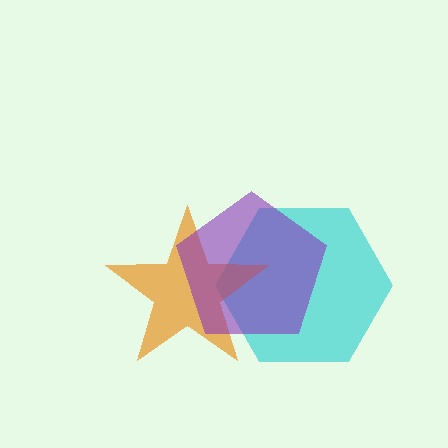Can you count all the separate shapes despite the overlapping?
Yes, there are 3 separate shapes.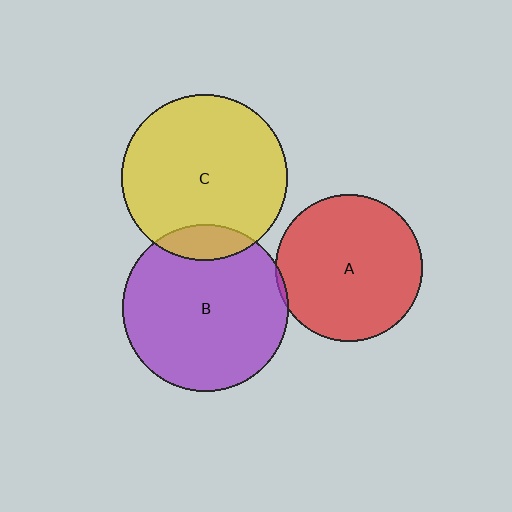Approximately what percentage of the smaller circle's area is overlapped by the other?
Approximately 5%.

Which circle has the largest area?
Circle B (purple).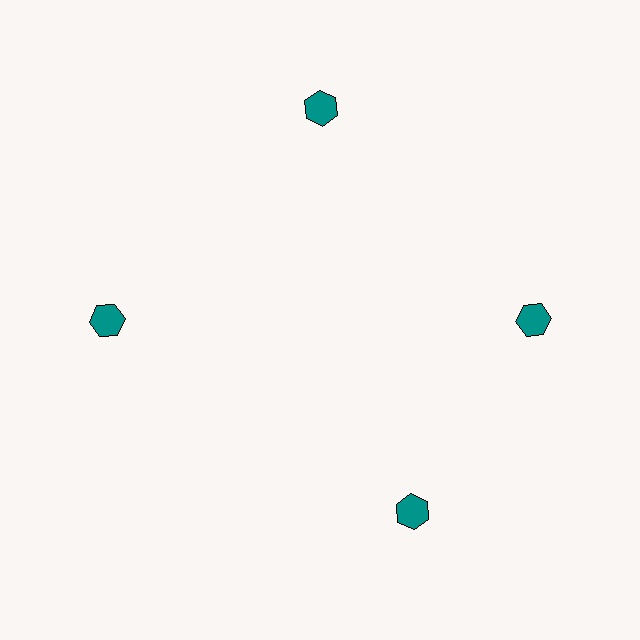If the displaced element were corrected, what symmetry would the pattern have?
It would have 4-fold rotational symmetry — the pattern would map onto itself every 90 degrees.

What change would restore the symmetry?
The symmetry would be restored by rotating it back into even spacing with its neighbors so that all 4 hexagons sit at equal angles and equal distance from the center.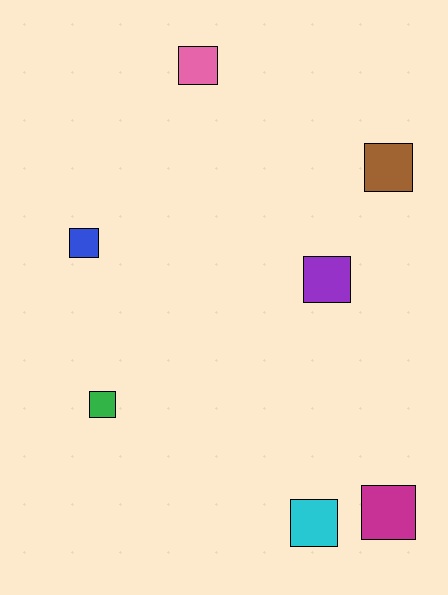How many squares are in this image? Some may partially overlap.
There are 7 squares.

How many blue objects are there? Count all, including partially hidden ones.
There is 1 blue object.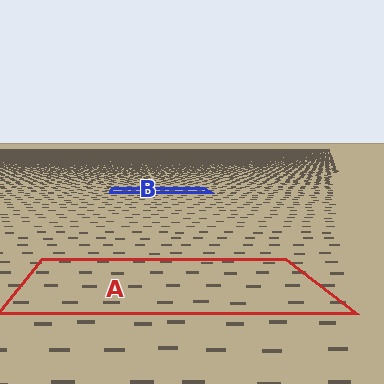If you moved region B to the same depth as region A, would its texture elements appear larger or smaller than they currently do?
They would appear larger. At a closer depth, the same texture elements are projected at a bigger on-screen size.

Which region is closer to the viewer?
Region A is closer. The texture elements there are larger and more spread out.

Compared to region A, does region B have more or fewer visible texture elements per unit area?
Region B has more texture elements per unit area — they are packed more densely because it is farther away.